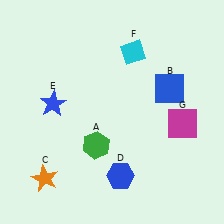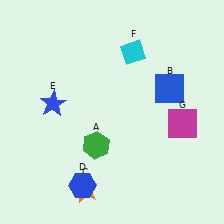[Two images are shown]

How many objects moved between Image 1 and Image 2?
2 objects moved between the two images.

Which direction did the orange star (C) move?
The orange star (C) moved right.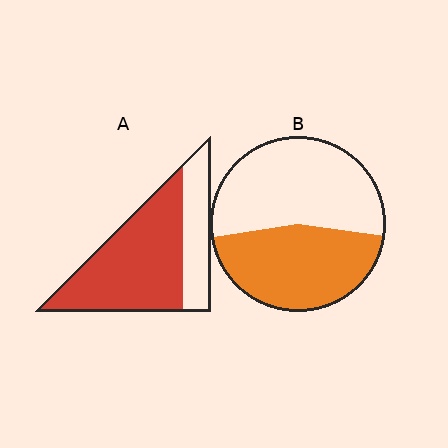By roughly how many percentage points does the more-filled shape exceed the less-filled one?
By roughly 25 percentage points (A over B).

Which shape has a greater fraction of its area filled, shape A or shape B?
Shape A.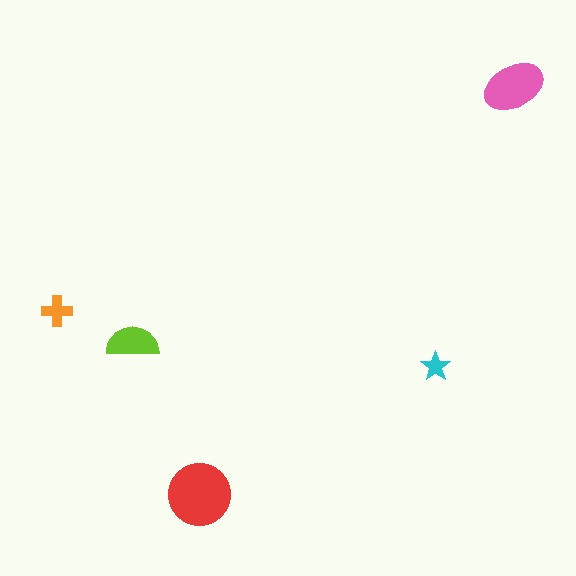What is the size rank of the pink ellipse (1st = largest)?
2nd.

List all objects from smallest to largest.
The cyan star, the orange cross, the lime semicircle, the pink ellipse, the red circle.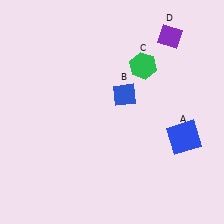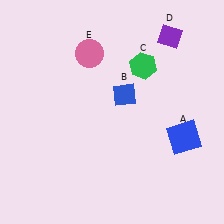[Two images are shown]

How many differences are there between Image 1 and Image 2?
There is 1 difference between the two images.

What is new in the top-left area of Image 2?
A pink circle (E) was added in the top-left area of Image 2.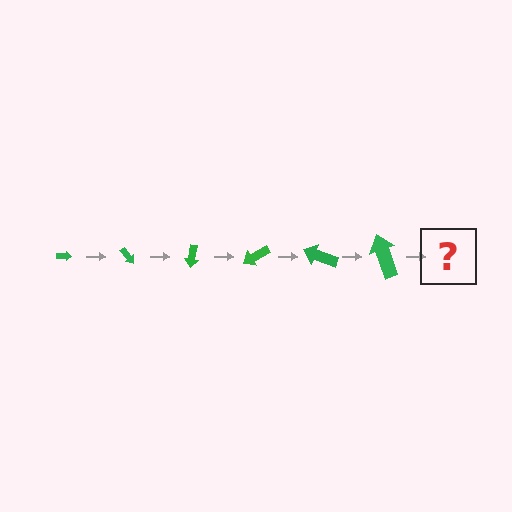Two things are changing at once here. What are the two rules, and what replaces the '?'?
The two rules are that the arrow grows larger each step and it rotates 50 degrees each step. The '?' should be an arrow, larger than the previous one and rotated 300 degrees from the start.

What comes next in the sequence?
The next element should be an arrow, larger than the previous one and rotated 300 degrees from the start.